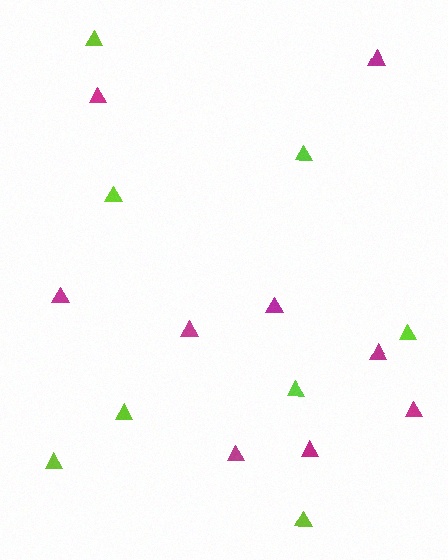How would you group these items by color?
There are 2 groups: one group of lime triangles (8) and one group of magenta triangles (9).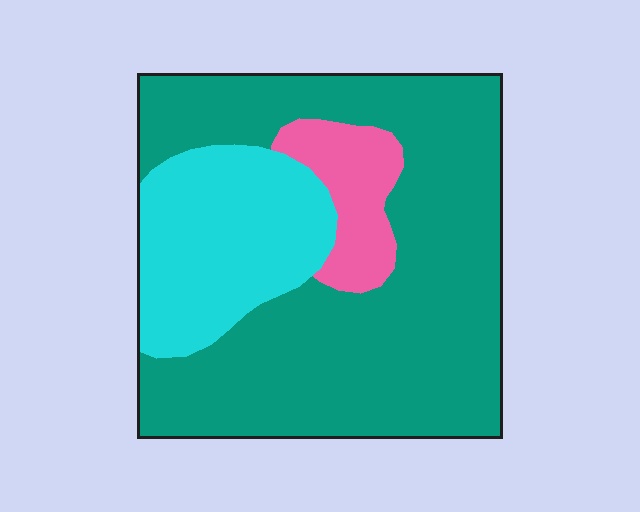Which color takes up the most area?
Teal, at roughly 65%.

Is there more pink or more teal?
Teal.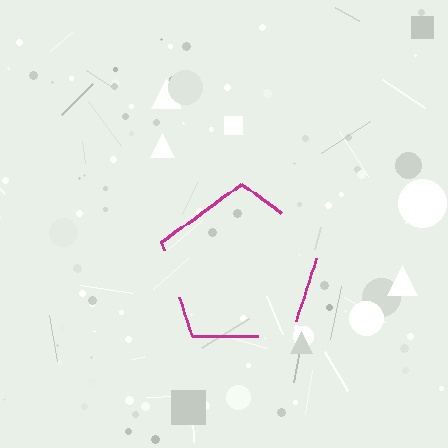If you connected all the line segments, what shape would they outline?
They would outline a pentagon.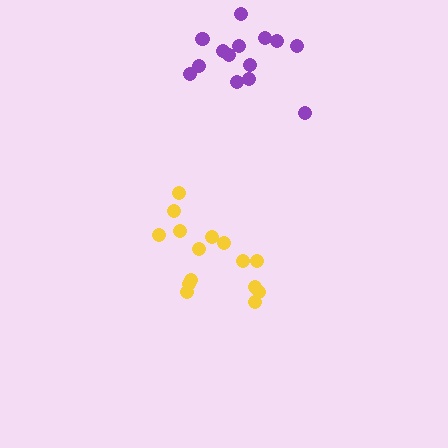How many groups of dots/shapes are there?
There are 2 groups.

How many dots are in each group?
Group 1: 15 dots, Group 2: 14 dots (29 total).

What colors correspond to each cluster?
The clusters are colored: yellow, purple.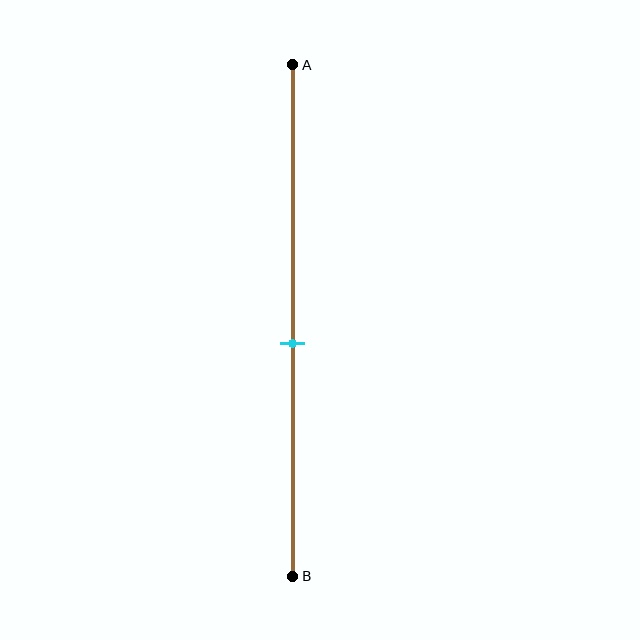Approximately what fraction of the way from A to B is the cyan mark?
The cyan mark is approximately 55% of the way from A to B.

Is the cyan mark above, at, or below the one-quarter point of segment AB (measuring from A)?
The cyan mark is below the one-quarter point of segment AB.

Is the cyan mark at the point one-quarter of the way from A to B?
No, the mark is at about 55% from A, not at the 25% one-quarter point.